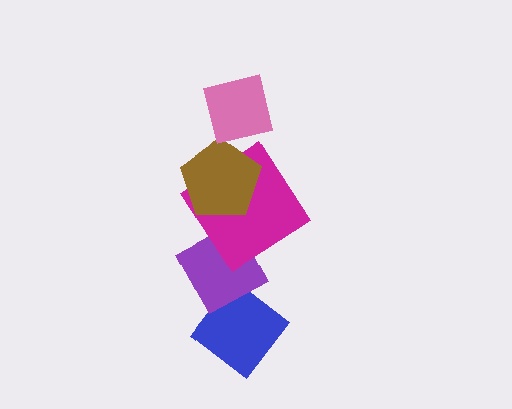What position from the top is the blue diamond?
The blue diamond is 5th from the top.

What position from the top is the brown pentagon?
The brown pentagon is 2nd from the top.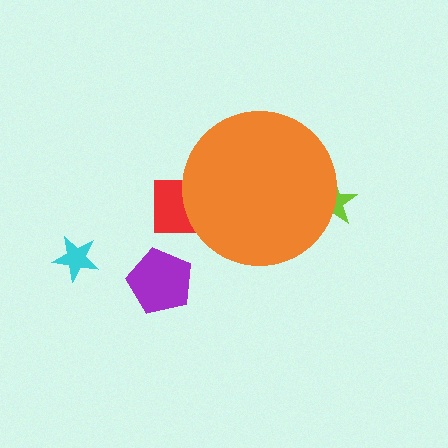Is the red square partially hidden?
Yes, the red square is partially hidden behind the orange circle.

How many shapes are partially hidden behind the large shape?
2 shapes are partially hidden.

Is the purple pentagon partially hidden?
No, the purple pentagon is fully visible.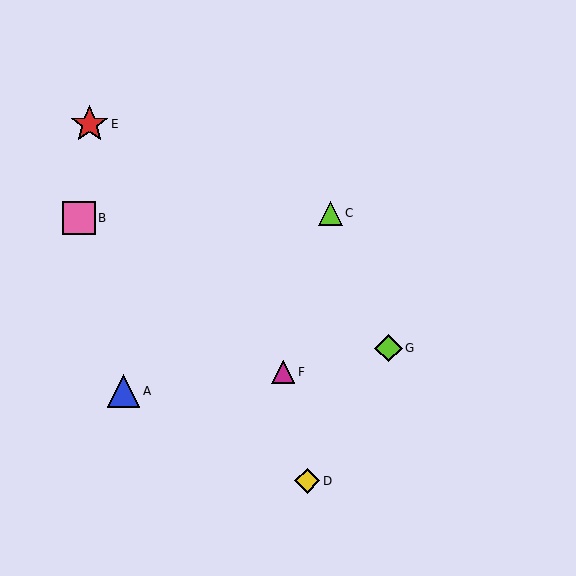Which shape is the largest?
The red star (labeled E) is the largest.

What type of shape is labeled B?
Shape B is a pink square.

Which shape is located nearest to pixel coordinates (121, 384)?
The blue triangle (labeled A) at (124, 391) is nearest to that location.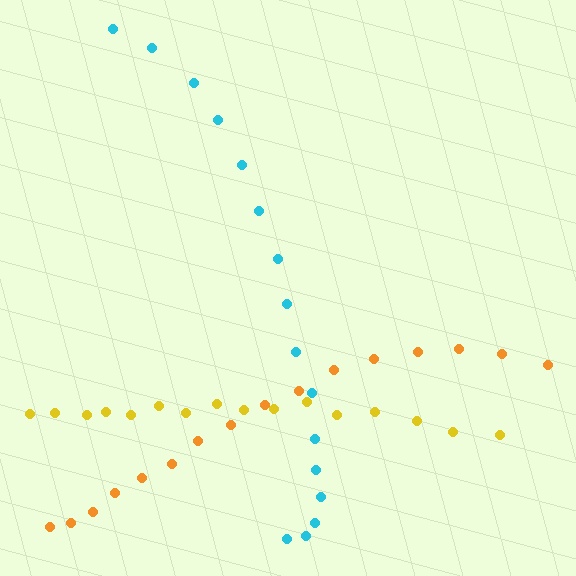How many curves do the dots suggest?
There are 3 distinct paths.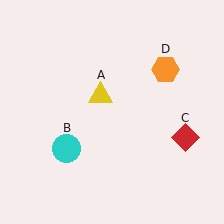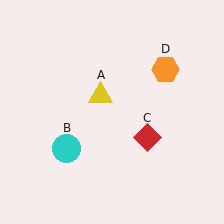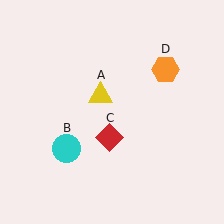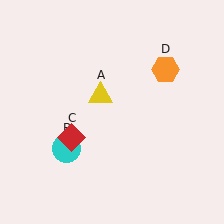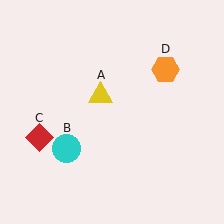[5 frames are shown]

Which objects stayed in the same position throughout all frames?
Yellow triangle (object A) and cyan circle (object B) and orange hexagon (object D) remained stationary.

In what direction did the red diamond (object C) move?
The red diamond (object C) moved left.